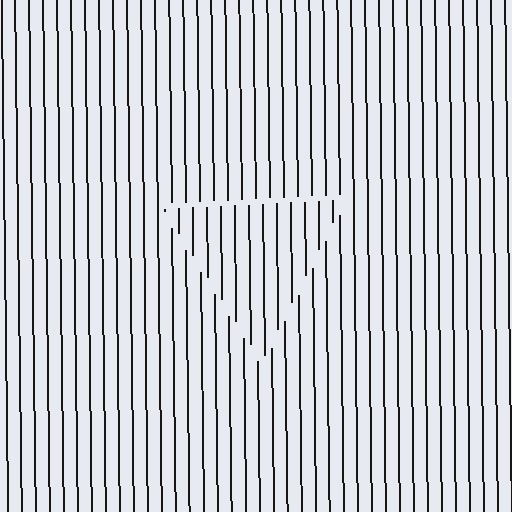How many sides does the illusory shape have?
3 sides — the line-ends trace a triangle.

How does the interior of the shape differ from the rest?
The interior of the shape contains the same grating, shifted by half a period — the contour is defined by the phase discontinuity where line-ends from the inner and outer gratings abut.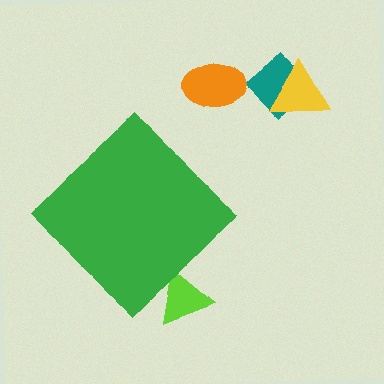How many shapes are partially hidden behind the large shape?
1 shape is partially hidden.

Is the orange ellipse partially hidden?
No, the orange ellipse is fully visible.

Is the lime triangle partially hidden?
Yes, the lime triangle is partially hidden behind the green diamond.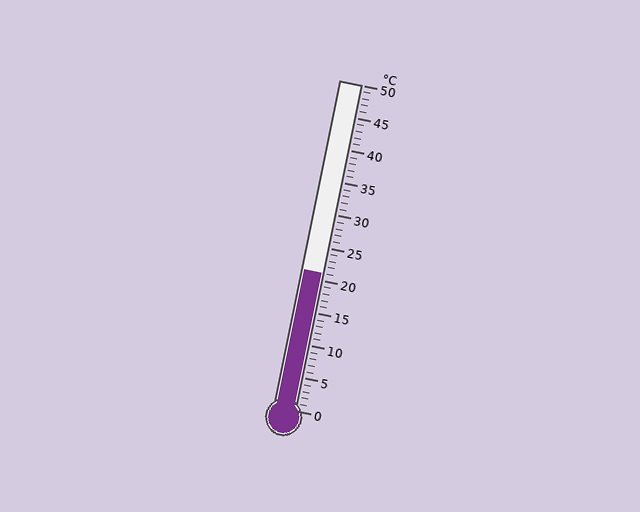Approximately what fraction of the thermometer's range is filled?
The thermometer is filled to approximately 40% of its range.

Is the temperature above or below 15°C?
The temperature is above 15°C.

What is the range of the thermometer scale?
The thermometer scale ranges from 0°C to 50°C.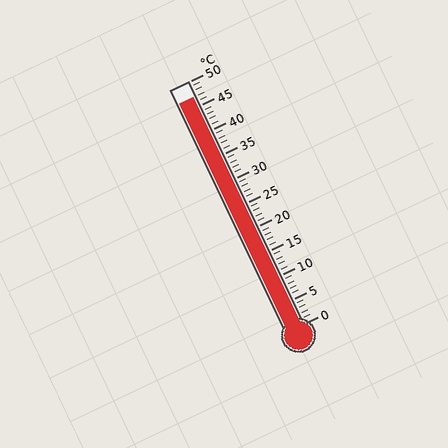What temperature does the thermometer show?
The thermometer shows approximately 47°C.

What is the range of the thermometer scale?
The thermometer scale ranges from 0°C to 50°C.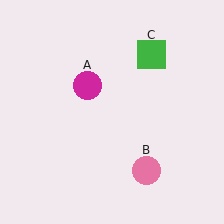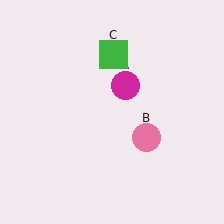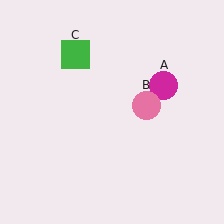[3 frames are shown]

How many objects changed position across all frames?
3 objects changed position: magenta circle (object A), pink circle (object B), green square (object C).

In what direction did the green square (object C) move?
The green square (object C) moved left.